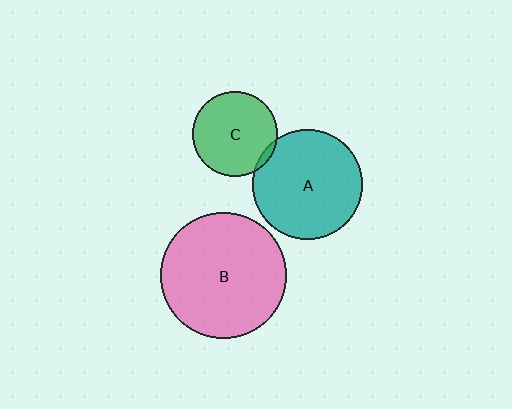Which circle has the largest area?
Circle B (pink).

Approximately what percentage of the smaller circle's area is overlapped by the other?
Approximately 5%.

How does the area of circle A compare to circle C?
Approximately 1.7 times.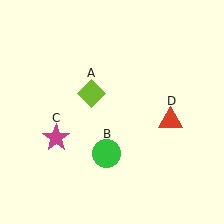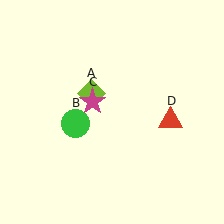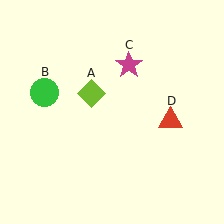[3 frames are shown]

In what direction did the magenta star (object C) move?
The magenta star (object C) moved up and to the right.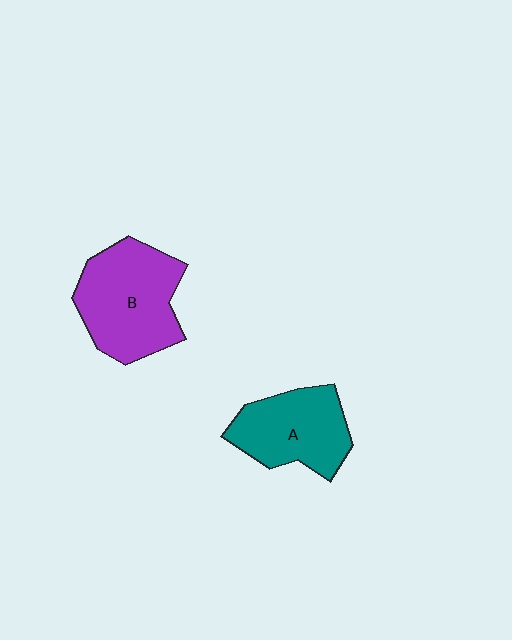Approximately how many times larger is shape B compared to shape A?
Approximately 1.3 times.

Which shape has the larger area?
Shape B (purple).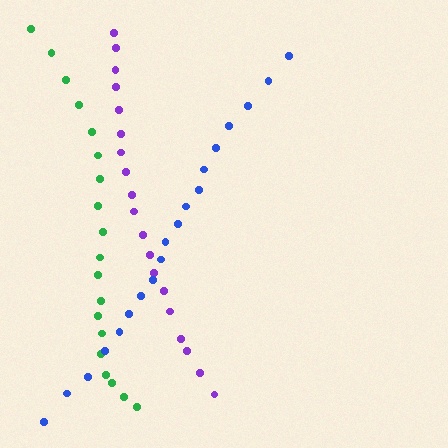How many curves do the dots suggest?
There are 3 distinct paths.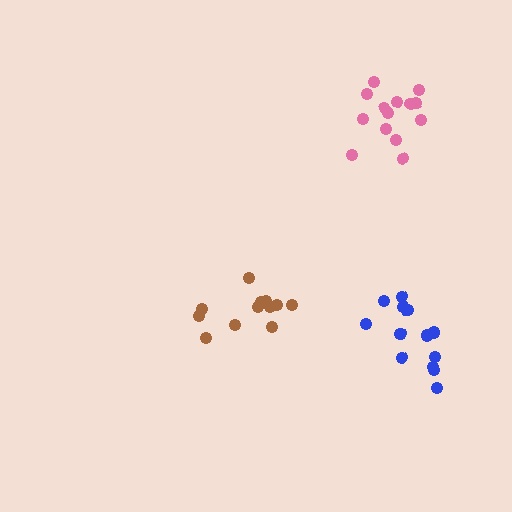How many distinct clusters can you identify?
There are 3 distinct clusters.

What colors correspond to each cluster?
The clusters are colored: blue, pink, brown.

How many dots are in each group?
Group 1: 13 dots, Group 2: 14 dots, Group 3: 12 dots (39 total).